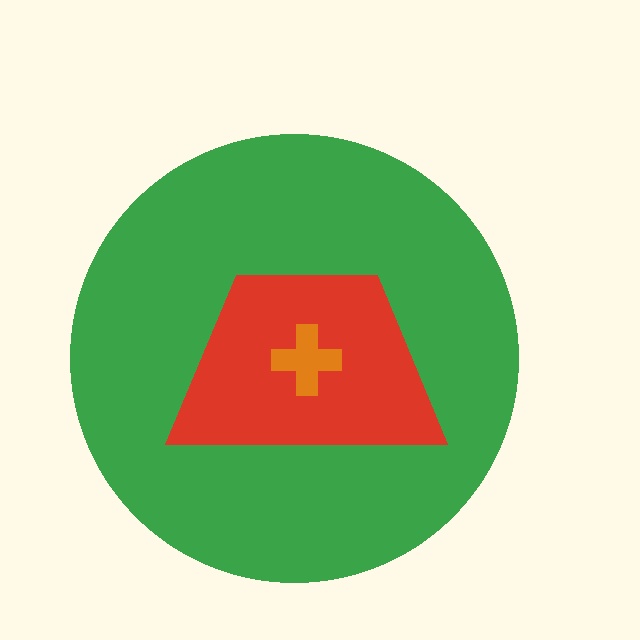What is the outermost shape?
The green circle.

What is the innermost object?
The orange cross.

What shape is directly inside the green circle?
The red trapezoid.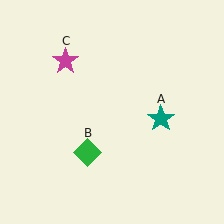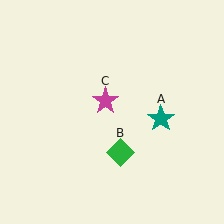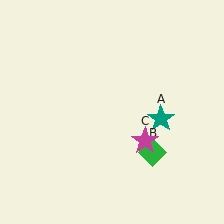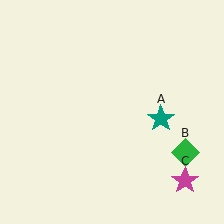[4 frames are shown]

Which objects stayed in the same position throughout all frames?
Teal star (object A) remained stationary.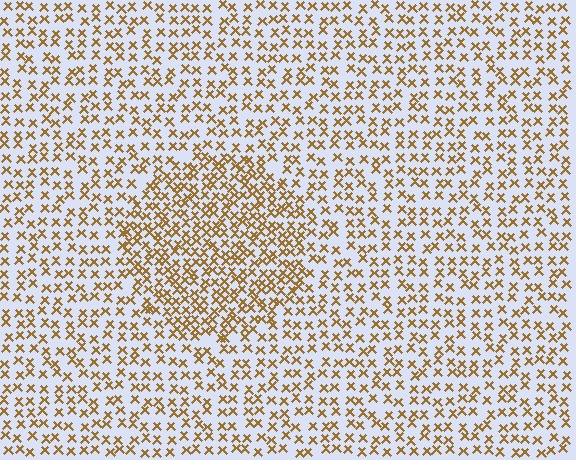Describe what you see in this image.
The image contains small brown elements arranged at two different densities. A circle-shaped region is visible where the elements are more densely packed than the surrounding area.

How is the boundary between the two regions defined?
The boundary is defined by a change in element density (approximately 1.8x ratio). All elements are the same color, size, and shape.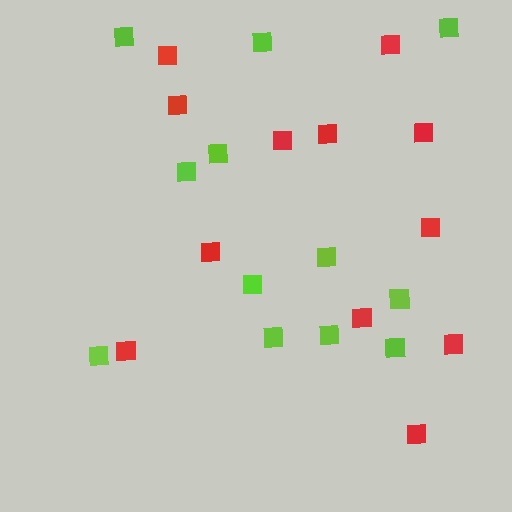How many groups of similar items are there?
There are 2 groups: one group of red squares (12) and one group of lime squares (12).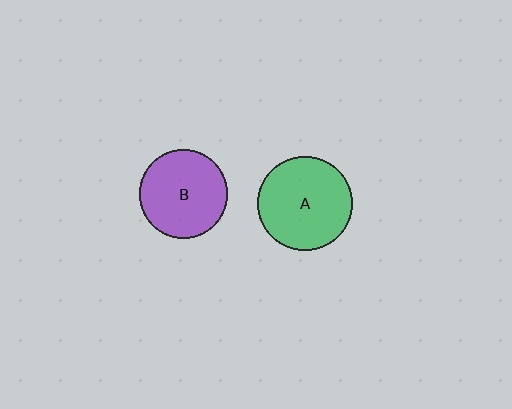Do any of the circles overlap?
No, none of the circles overlap.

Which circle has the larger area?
Circle A (green).